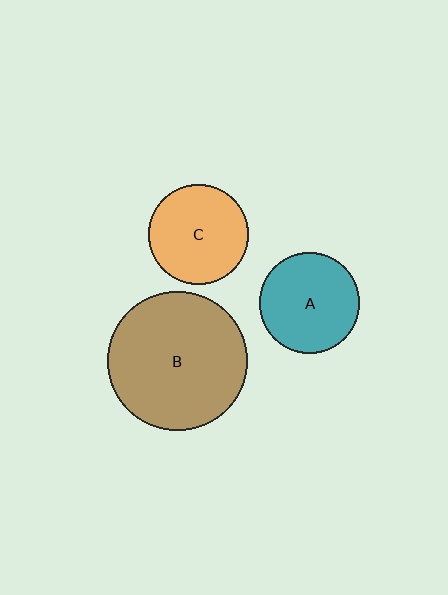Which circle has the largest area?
Circle B (brown).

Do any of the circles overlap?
No, none of the circles overlap.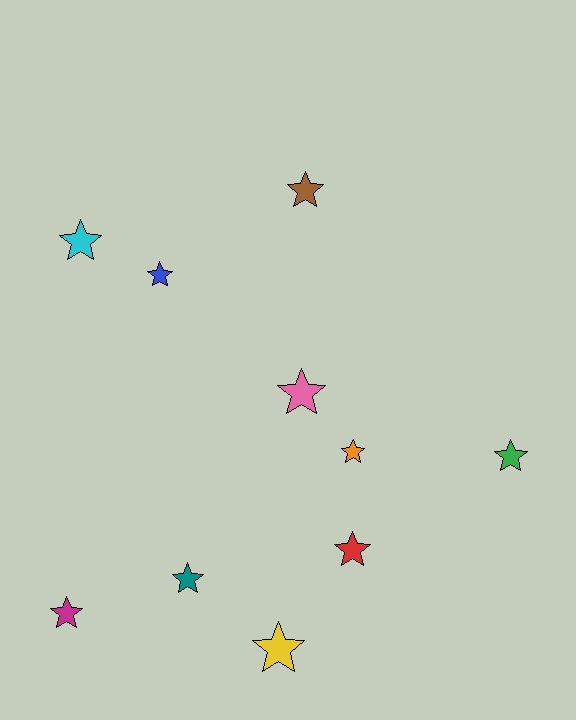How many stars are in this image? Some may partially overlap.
There are 10 stars.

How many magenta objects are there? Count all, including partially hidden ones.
There is 1 magenta object.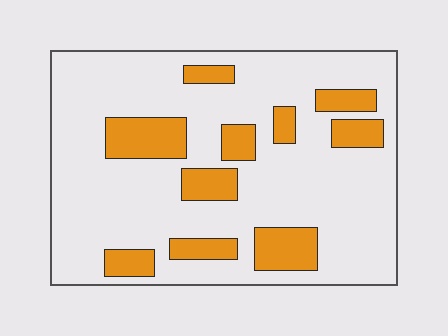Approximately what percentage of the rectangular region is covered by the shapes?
Approximately 20%.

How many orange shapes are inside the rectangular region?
10.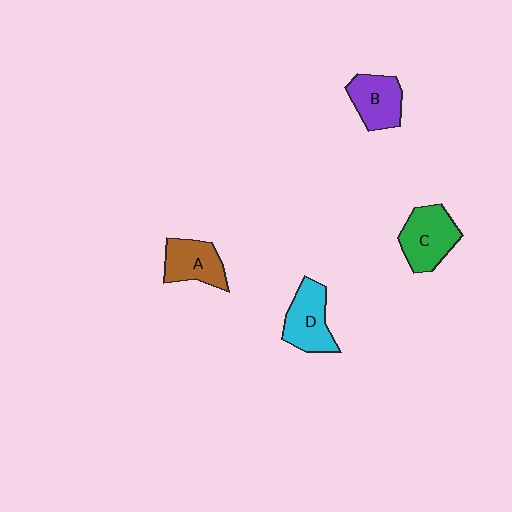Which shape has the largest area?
Shape C (green).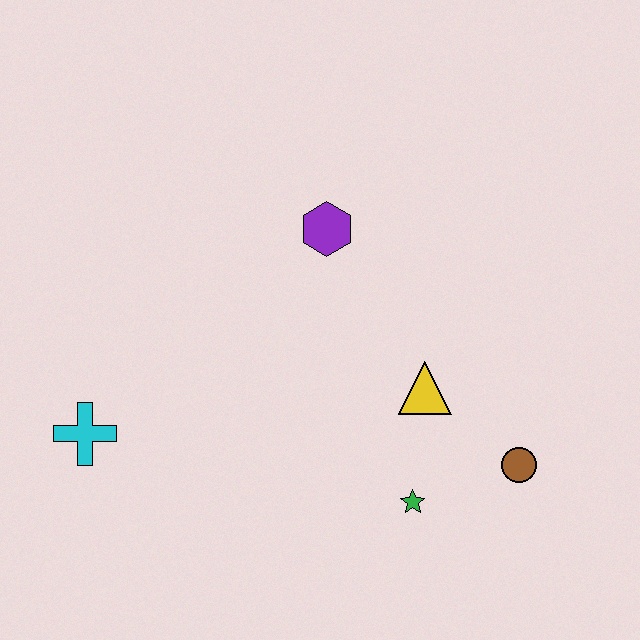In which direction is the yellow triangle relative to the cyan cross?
The yellow triangle is to the right of the cyan cross.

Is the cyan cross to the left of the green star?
Yes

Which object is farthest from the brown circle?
The cyan cross is farthest from the brown circle.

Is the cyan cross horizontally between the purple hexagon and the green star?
No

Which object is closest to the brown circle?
The green star is closest to the brown circle.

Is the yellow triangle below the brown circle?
No